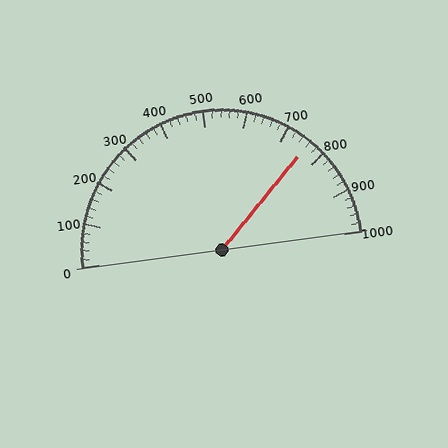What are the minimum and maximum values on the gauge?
The gauge ranges from 0 to 1000.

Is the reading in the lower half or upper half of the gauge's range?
The reading is in the upper half of the range (0 to 1000).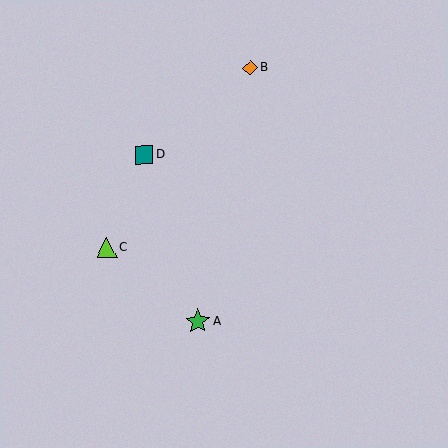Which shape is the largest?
The green star (labeled A) is the largest.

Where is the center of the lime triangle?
The center of the lime triangle is at (107, 247).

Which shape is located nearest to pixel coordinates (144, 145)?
The teal square (labeled D) at (144, 155) is nearest to that location.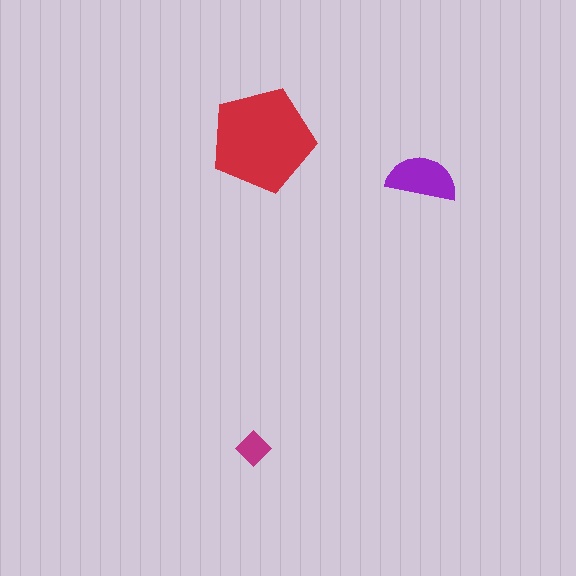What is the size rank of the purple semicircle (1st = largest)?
2nd.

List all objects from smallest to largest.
The magenta diamond, the purple semicircle, the red pentagon.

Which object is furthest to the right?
The purple semicircle is rightmost.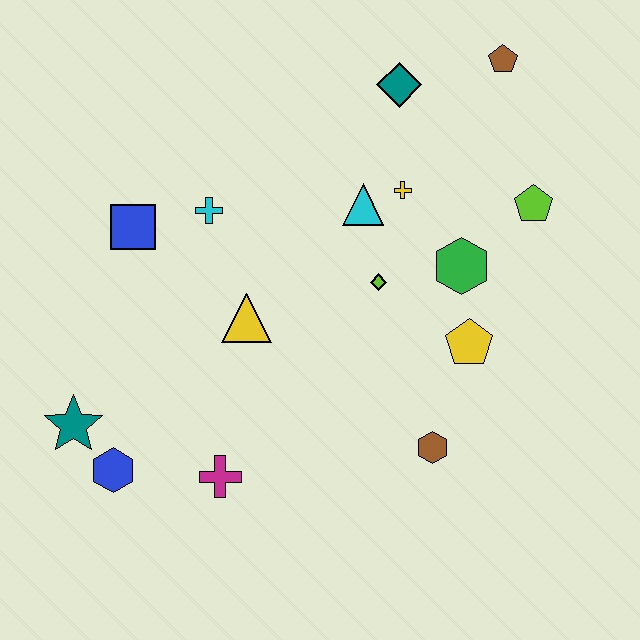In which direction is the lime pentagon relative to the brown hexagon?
The lime pentagon is above the brown hexagon.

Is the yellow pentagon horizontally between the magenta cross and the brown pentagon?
Yes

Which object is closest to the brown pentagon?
The teal diamond is closest to the brown pentagon.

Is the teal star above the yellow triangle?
No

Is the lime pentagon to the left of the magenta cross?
No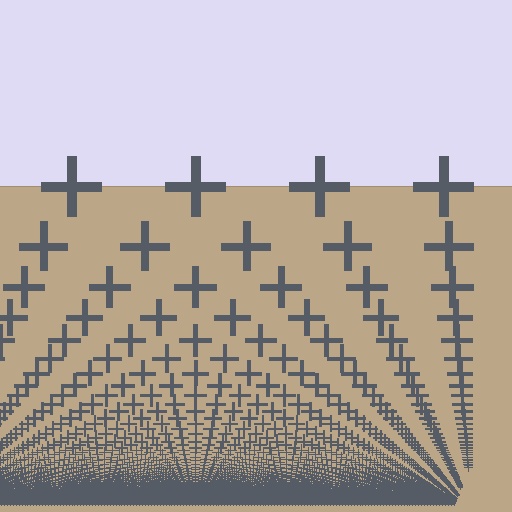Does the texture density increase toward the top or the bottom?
Density increases toward the bottom.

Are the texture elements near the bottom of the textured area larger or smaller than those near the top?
Smaller. The gradient is inverted — elements near the bottom are smaller and denser.